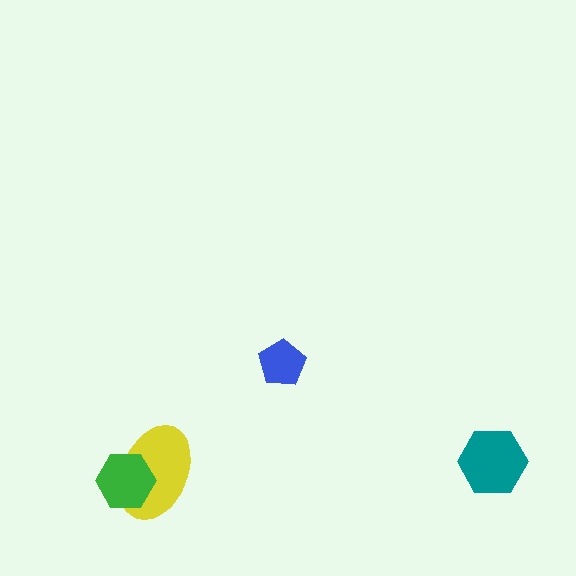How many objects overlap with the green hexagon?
1 object overlaps with the green hexagon.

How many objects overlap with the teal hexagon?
0 objects overlap with the teal hexagon.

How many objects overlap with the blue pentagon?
0 objects overlap with the blue pentagon.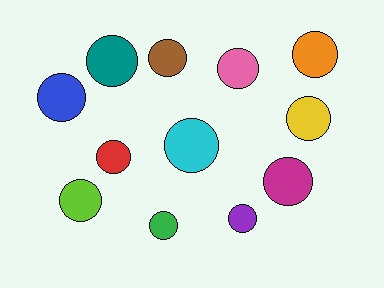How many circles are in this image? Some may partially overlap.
There are 12 circles.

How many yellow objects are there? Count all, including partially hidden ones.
There is 1 yellow object.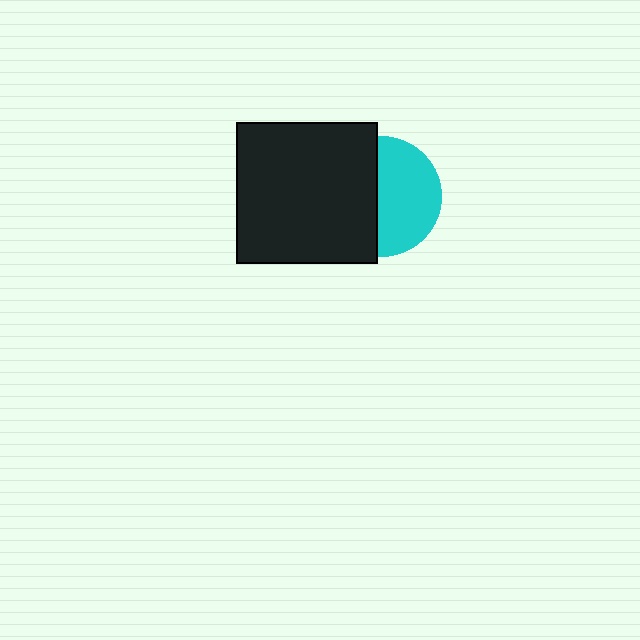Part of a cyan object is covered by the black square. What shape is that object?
It is a circle.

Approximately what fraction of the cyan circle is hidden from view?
Roughly 46% of the cyan circle is hidden behind the black square.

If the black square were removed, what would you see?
You would see the complete cyan circle.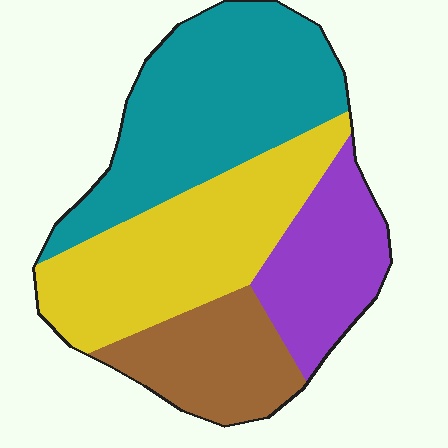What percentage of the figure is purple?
Purple covers about 20% of the figure.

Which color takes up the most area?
Teal, at roughly 35%.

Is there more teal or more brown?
Teal.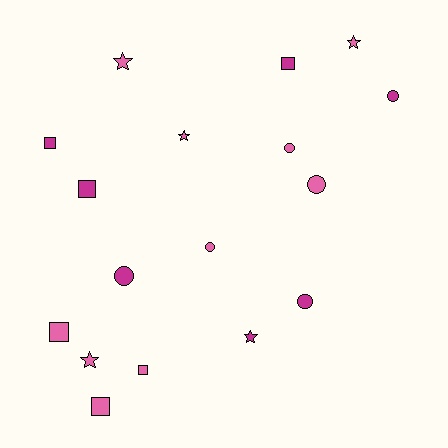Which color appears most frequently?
Pink, with 10 objects.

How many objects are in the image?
There are 17 objects.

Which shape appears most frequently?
Square, with 6 objects.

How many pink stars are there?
There are 4 pink stars.